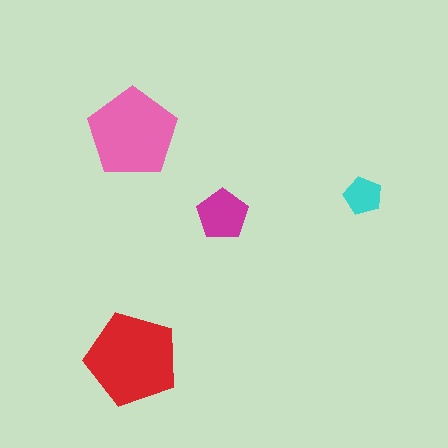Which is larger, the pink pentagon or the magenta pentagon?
The pink one.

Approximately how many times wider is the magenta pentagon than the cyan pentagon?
About 1.5 times wider.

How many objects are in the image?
There are 4 objects in the image.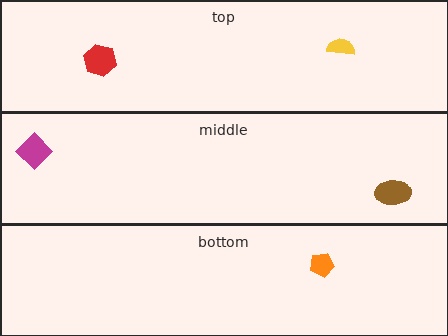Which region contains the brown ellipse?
The middle region.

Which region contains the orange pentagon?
The bottom region.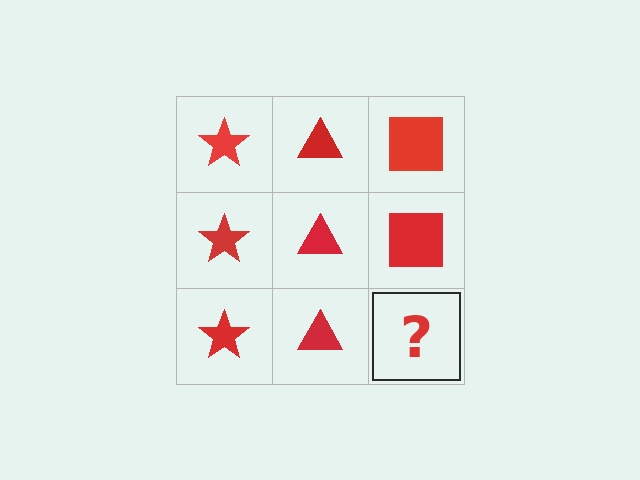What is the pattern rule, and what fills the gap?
The rule is that each column has a consistent shape. The gap should be filled with a red square.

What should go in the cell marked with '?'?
The missing cell should contain a red square.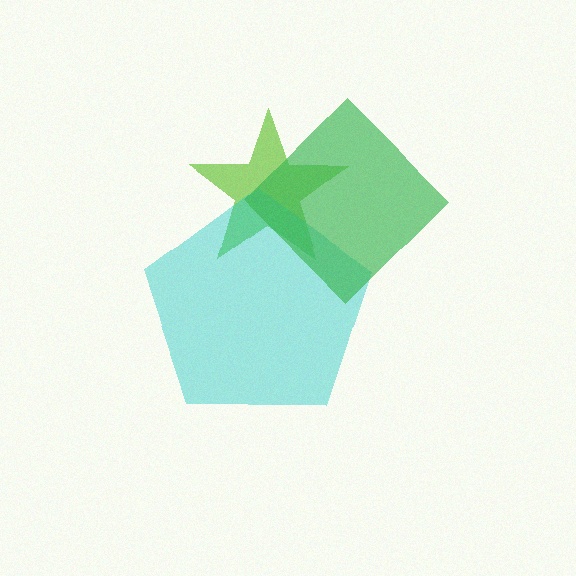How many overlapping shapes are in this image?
There are 3 overlapping shapes in the image.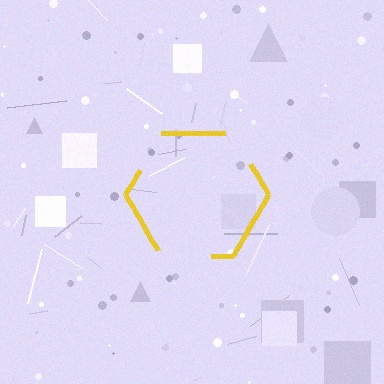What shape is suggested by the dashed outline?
The dashed outline suggests a hexagon.